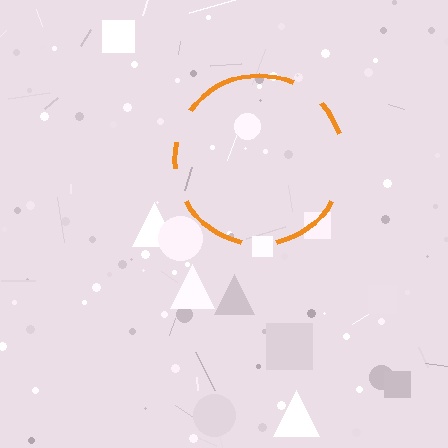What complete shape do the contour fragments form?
The contour fragments form a circle.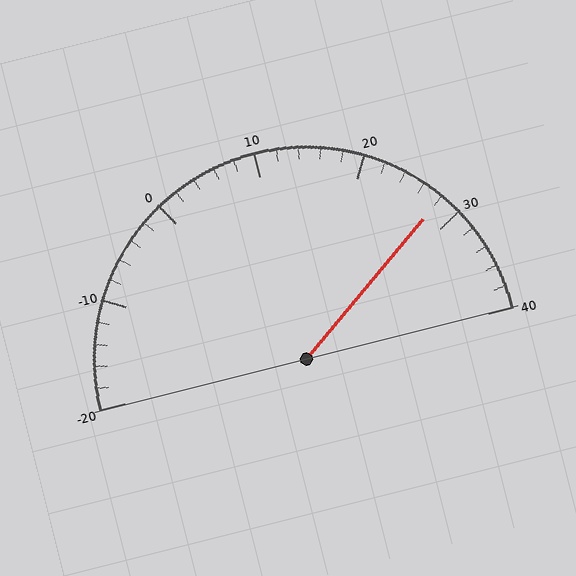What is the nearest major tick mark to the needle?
The nearest major tick mark is 30.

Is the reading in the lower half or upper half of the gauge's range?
The reading is in the upper half of the range (-20 to 40).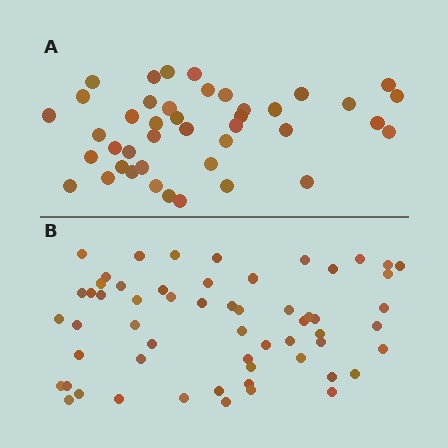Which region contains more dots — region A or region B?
Region B (the bottom region) has more dots.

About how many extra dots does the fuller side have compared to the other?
Region B has approximately 15 more dots than region A.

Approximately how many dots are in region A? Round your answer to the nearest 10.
About 40 dots. (The exact count is 42, which rounds to 40.)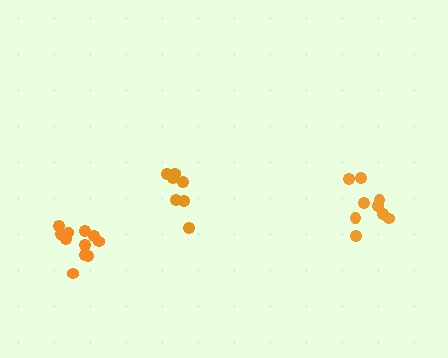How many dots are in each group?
Group 1: 12 dots, Group 2: 7 dots, Group 3: 9 dots (28 total).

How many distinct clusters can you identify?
There are 3 distinct clusters.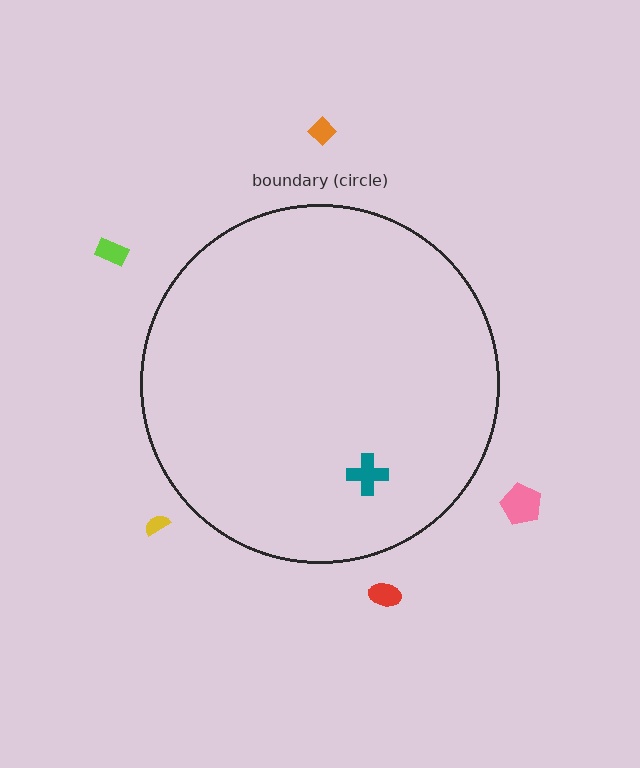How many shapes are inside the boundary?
1 inside, 5 outside.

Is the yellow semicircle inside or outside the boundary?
Outside.